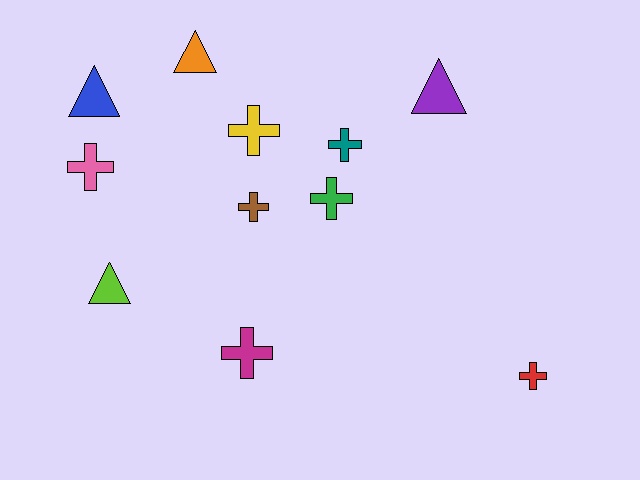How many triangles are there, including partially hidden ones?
There are 4 triangles.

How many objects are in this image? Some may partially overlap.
There are 11 objects.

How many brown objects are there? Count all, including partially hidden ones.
There is 1 brown object.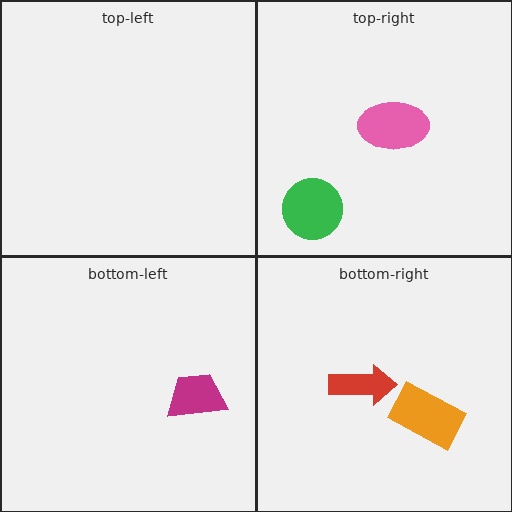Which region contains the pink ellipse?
The top-right region.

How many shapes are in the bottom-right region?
2.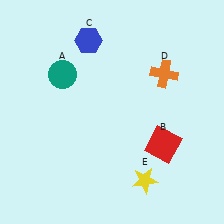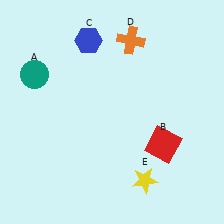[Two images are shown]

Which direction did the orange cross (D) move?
The orange cross (D) moved up.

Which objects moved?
The objects that moved are: the teal circle (A), the orange cross (D).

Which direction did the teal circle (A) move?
The teal circle (A) moved left.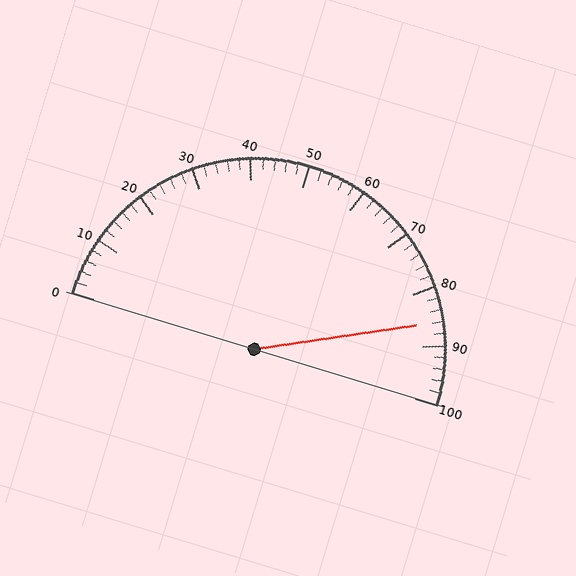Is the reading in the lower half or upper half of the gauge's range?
The reading is in the upper half of the range (0 to 100).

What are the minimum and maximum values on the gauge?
The gauge ranges from 0 to 100.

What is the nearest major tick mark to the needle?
The nearest major tick mark is 90.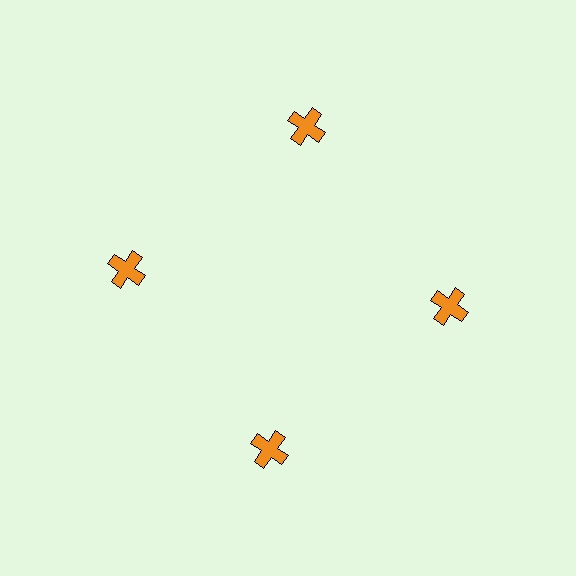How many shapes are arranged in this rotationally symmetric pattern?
There are 4 shapes, arranged in 4 groups of 1.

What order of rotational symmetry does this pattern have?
This pattern has 4-fold rotational symmetry.